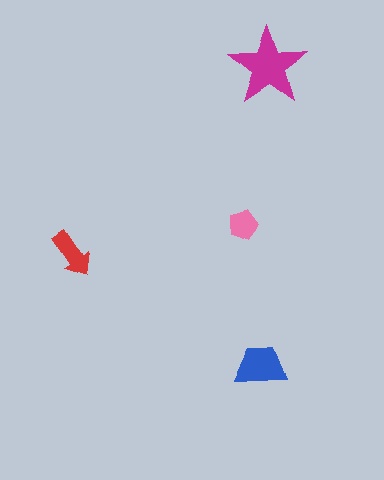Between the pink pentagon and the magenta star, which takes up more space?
The magenta star.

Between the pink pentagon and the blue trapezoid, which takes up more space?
The blue trapezoid.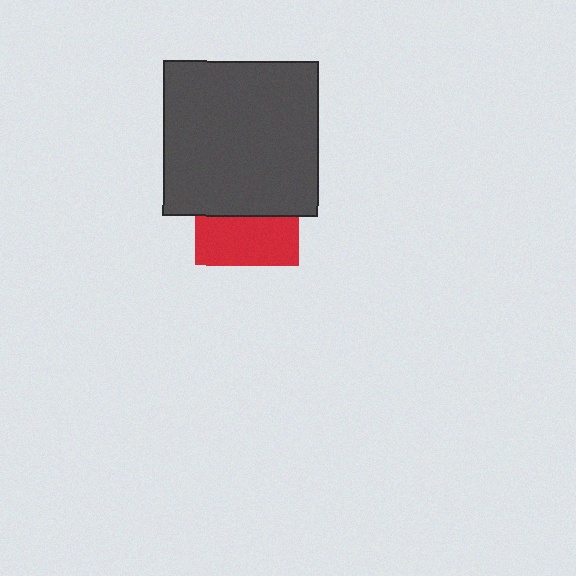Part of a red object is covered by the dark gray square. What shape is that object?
It is a square.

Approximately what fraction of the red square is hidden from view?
Roughly 54% of the red square is hidden behind the dark gray square.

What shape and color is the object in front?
The object in front is a dark gray square.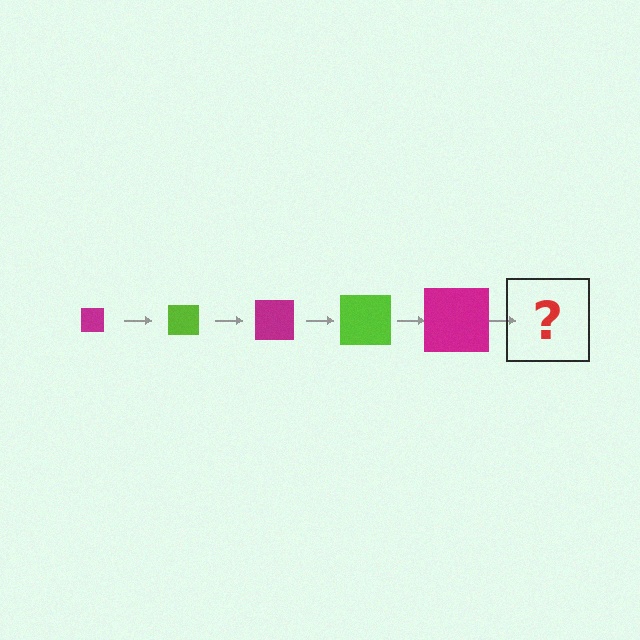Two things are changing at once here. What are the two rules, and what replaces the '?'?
The two rules are that the square grows larger each step and the color cycles through magenta and lime. The '?' should be a lime square, larger than the previous one.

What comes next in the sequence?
The next element should be a lime square, larger than the previous one.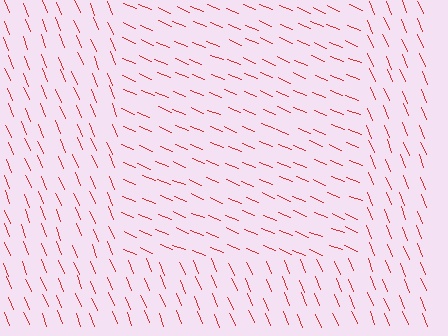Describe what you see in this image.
The image is filled with small red line segments. A rectangle region in the image has lines oriented differently from the surrounding lines, creating a visible texture boundary.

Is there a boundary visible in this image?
Yes, there is a texture boundary formed by a change in line orientation.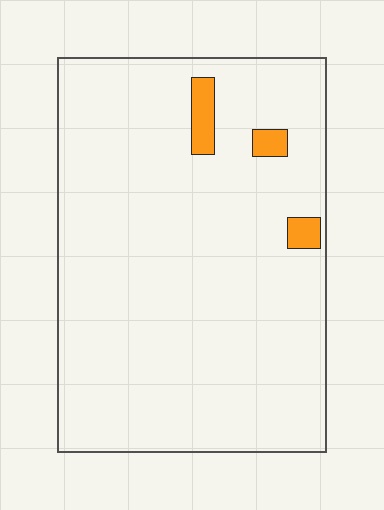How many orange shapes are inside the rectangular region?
3.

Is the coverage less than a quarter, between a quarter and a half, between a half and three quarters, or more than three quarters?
Less than a quarter.